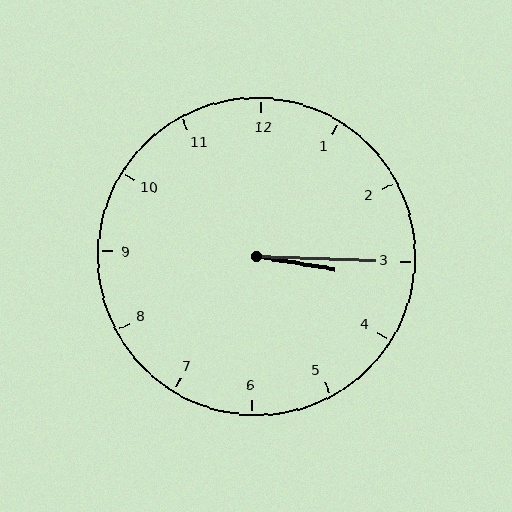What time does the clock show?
3:15.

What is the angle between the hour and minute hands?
Approximately 8 degrees.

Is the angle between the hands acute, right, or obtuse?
It is acute.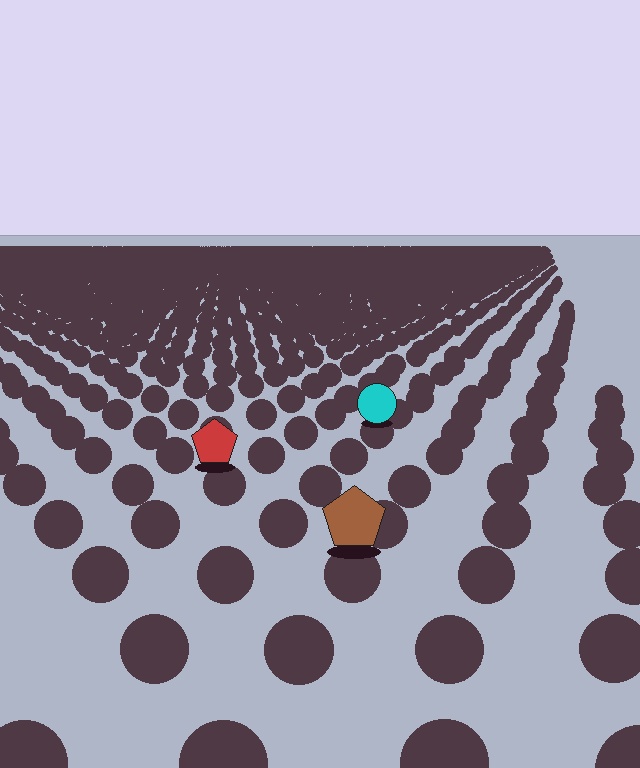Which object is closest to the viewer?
The brown pentagon is closest. The texture marks near it are larger and more spread out.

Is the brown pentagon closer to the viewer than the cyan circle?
Yes. The brown pentagon is closer — you can tell from the texture gradient: the ground texture is coarser near it.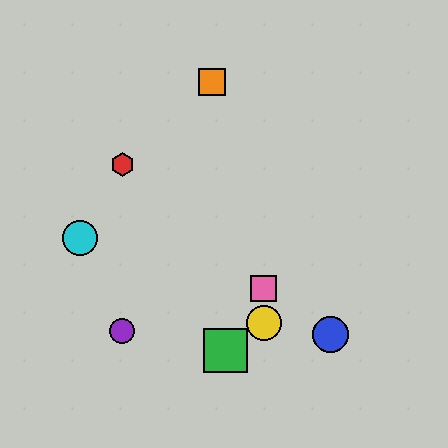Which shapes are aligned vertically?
The yellow circle, the pink square are aligned vertically.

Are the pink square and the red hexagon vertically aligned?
No, the pink square is at x≈264 and the red hexagon is at x≈123.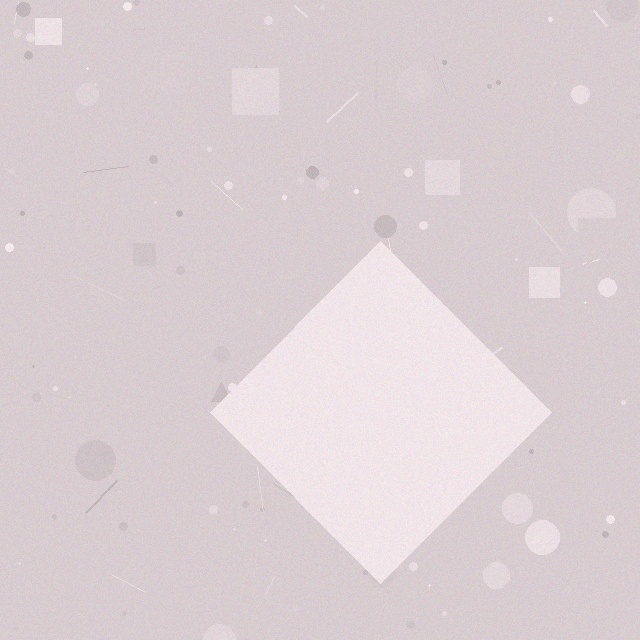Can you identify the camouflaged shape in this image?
The camouflaged shape is a diamond.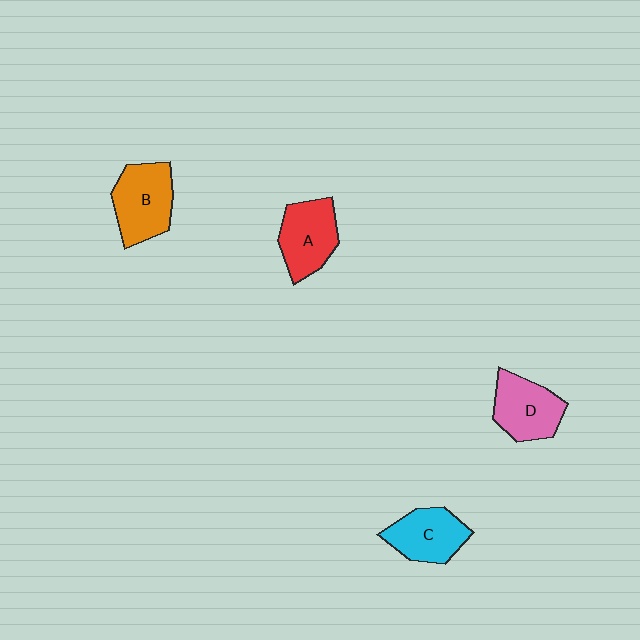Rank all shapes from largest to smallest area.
From largest to smallest: B (orange), A (red), D (pink), C (cyan).